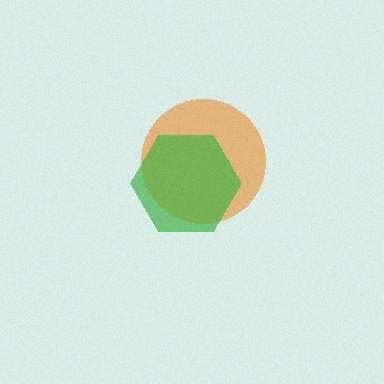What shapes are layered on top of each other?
The layered shapes are: an orange circle, a green hexagon.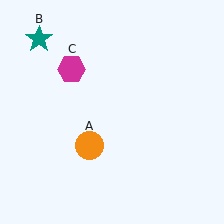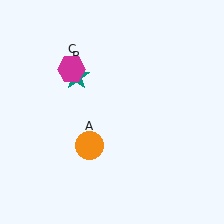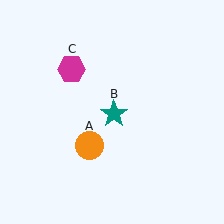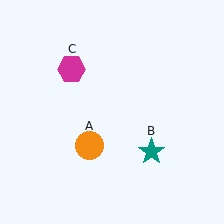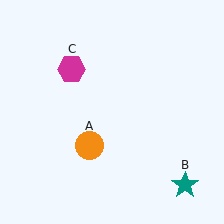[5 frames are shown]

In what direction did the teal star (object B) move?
The teal star (object B) moved down and to the right.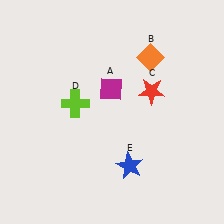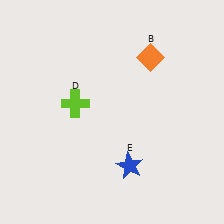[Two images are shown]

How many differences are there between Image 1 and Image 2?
There are 2 differences between the two images.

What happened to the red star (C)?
The red star (C) was removed in Image 2. It was in the top-right area of Image 1.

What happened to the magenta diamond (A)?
The magenta diamond (A) was removed in Image 2. It was in the top-left area of Image 1.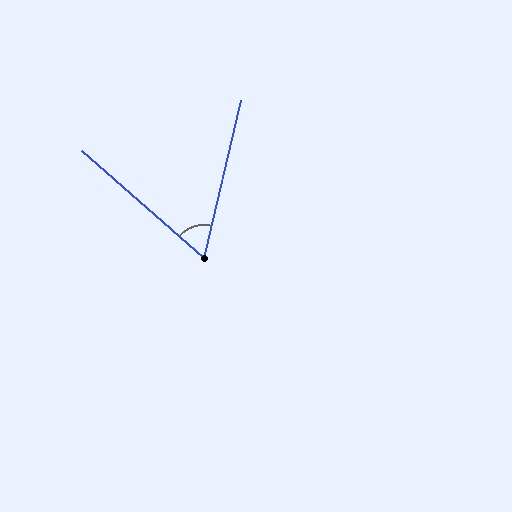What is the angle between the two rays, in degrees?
Approximately 62 degrees.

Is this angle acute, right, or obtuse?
It is acute.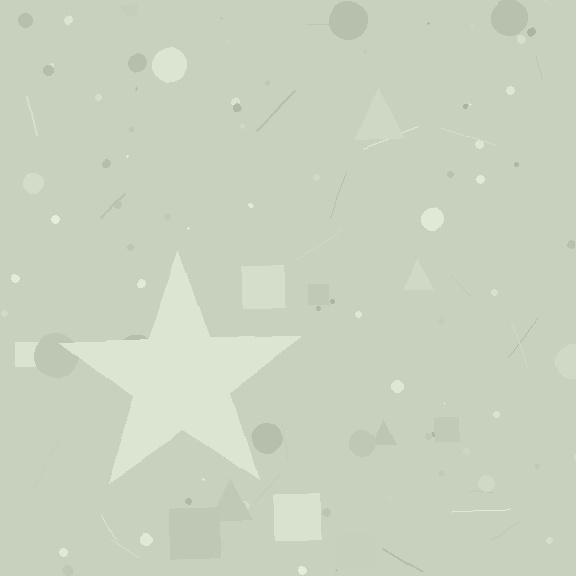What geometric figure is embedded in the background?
A star is embedded in the background.